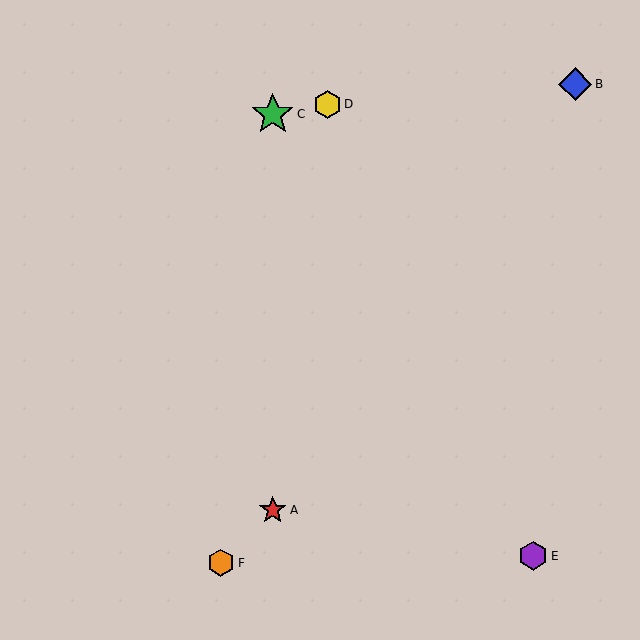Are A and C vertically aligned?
Yes, both are at x≈273.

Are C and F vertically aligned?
No, C is at x≈273 and F is at x≈221.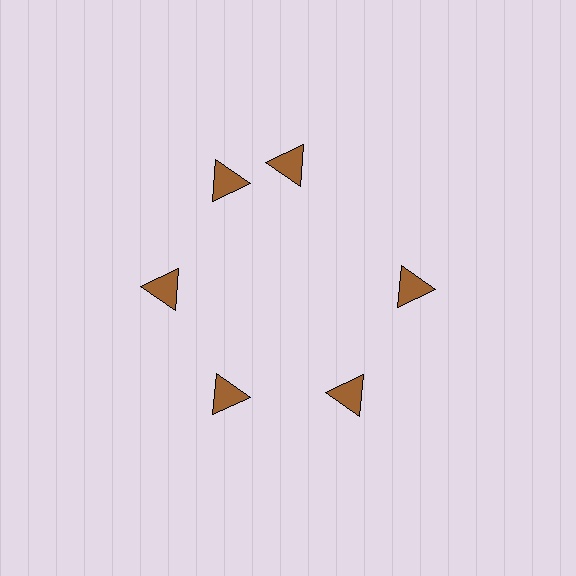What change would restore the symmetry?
The symmetry would be restored by rotating it back into even spacing with its neighbors so that all 6 triangles sit at equal angles and equal distance from the center.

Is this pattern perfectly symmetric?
No. The 6 brown triangles are arranged in a ring, but one element near the 1 o'clock position is rotated out of alignment along the ring, breaking the 6-fold rotational symmetry.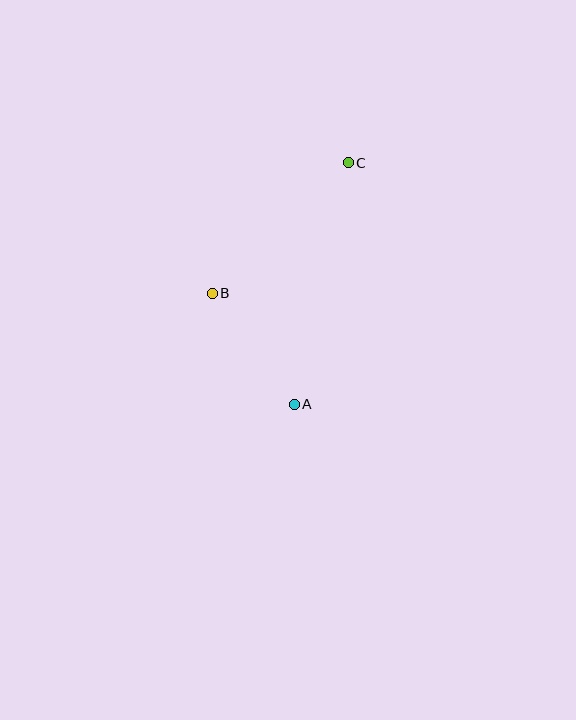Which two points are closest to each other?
Points A and B are closest to each other.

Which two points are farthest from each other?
Points A and C are farthest from each other.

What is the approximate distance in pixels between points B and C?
The distance between B and C is approximately 188 pixels.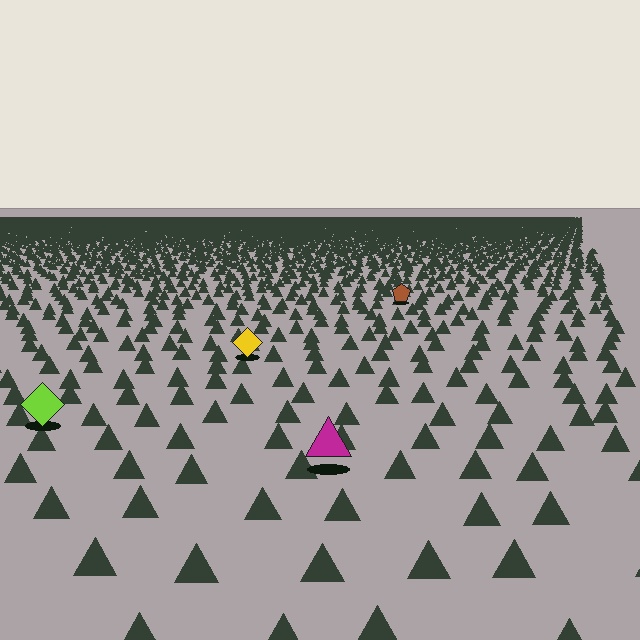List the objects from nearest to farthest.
From nearest to farthest: the magenta triangle, the lime diamond, the yellow diamond, the brown pentagon.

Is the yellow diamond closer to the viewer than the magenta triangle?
No. The magenta triangle is closer — you can tell from the texture gradient: the ground texture is coarser near it.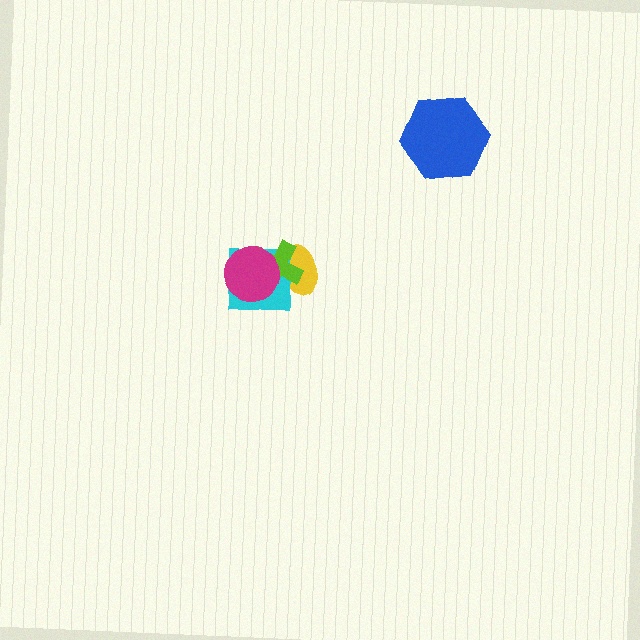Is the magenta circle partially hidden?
No, no other shape covers it.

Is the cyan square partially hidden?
Yes, it is partially covered by another shape.